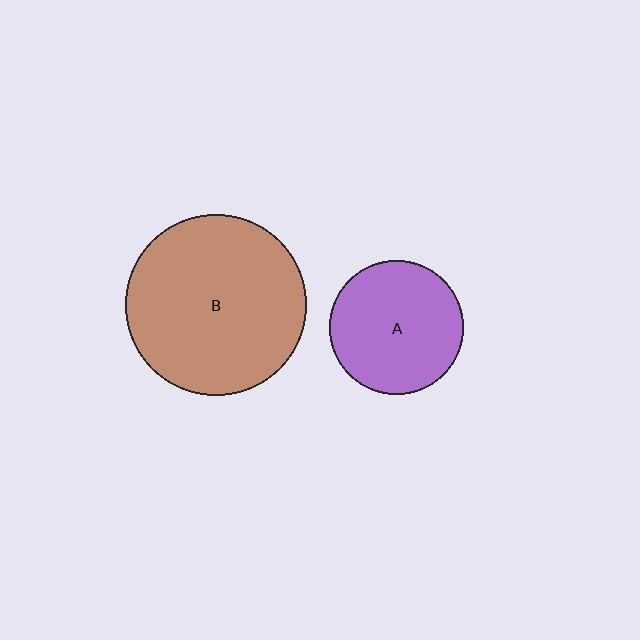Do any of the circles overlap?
No, none of the circles overlap.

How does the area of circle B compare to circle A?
Approximately 1.8 times.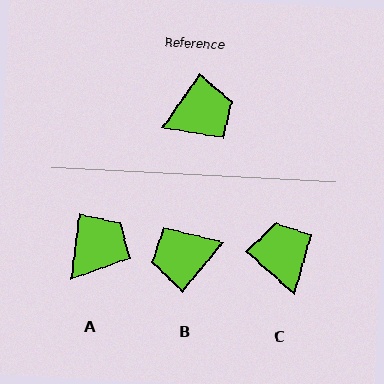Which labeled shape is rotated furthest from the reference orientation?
B, about 175 degrees away.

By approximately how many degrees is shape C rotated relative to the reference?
Approximately 84 degrees counter-clockwise.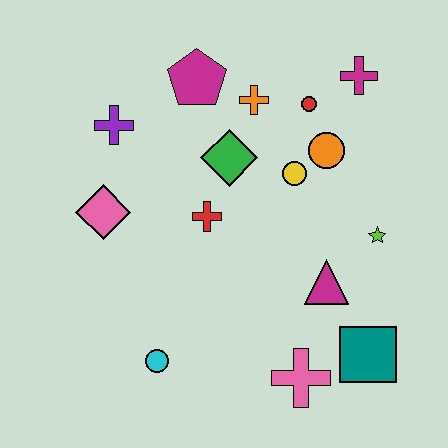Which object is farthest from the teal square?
The purple cross is farthest from the teal square.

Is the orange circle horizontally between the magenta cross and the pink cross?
Yes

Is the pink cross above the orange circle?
No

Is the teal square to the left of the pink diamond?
No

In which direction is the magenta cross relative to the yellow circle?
The magenta cross is above the yellow circle.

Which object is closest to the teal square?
The pink cross is closest to the teal square.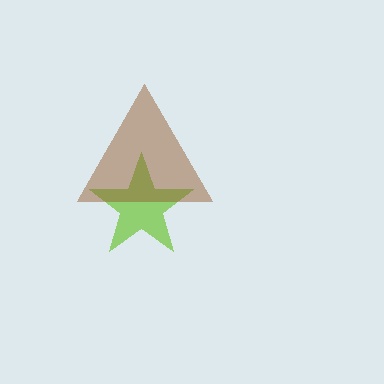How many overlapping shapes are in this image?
There are 2 overlapping shapes in the image.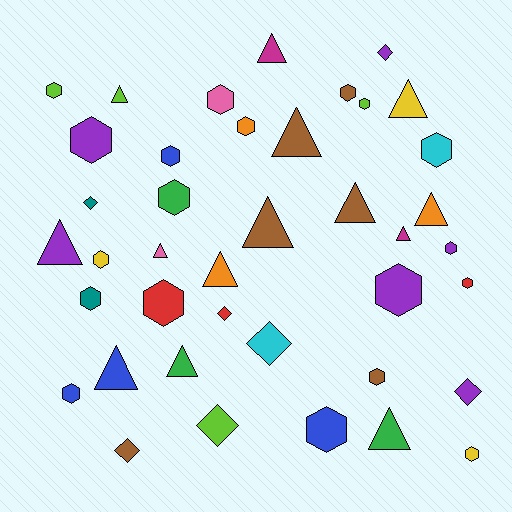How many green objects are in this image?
There are 3 green objects.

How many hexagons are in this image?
There are 19 hexagons.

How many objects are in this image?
There are 40 objects.